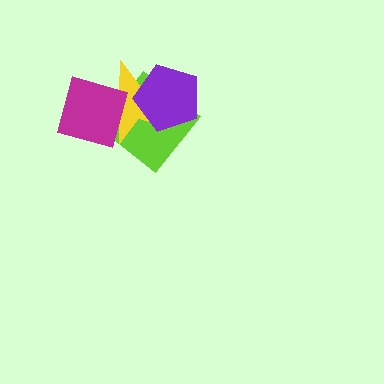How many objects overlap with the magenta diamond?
2 objects overlap with the magenta diamond.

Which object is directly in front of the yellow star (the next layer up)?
The magenta diamond is directly in front of the yellow star.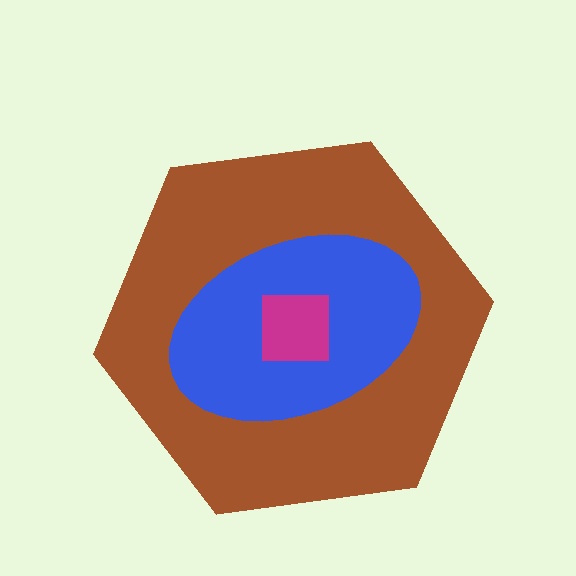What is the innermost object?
The magenta square.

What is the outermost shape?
The brown hexagon.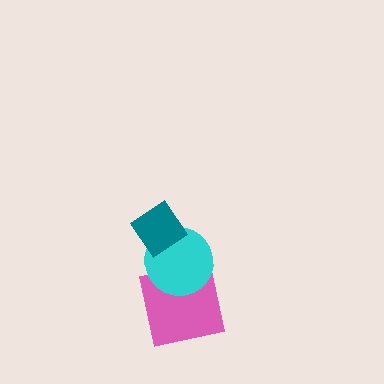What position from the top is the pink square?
The pink square is 3rd from the top.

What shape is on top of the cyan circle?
The teal diamond is on top of the cyan circle.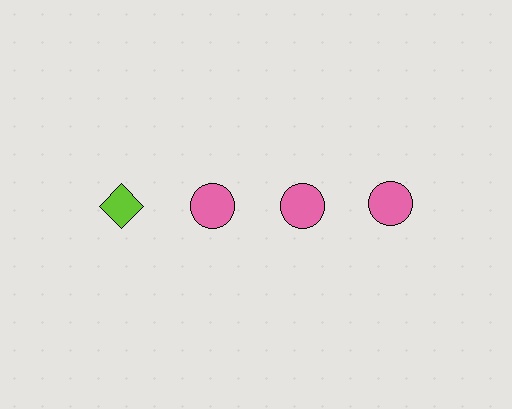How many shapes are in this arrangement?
There are 4 shapes arranged in a grid pattern.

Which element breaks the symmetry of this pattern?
The lime diamond in the top row, leftmost column breaks the symmetry. All other shapes are pink circles.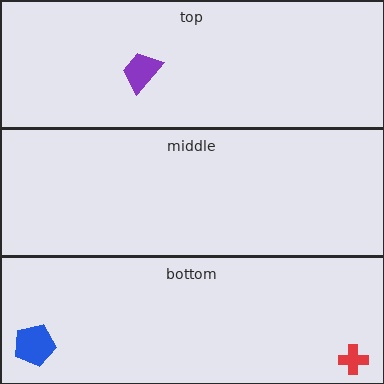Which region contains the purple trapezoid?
The top region.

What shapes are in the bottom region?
The blue pentagon, the red cross.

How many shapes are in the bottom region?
2.